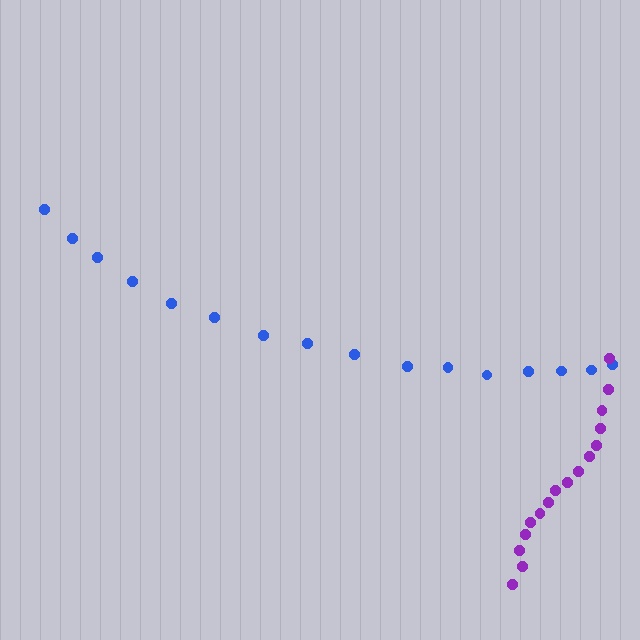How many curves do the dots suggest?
There are 2 distinct paths.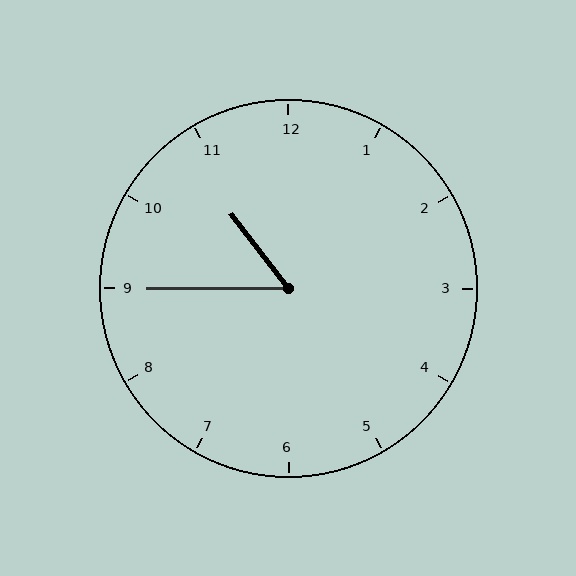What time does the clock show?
10:45.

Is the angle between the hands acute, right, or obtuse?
It is acute.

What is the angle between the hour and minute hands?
Approximately 52 degrees.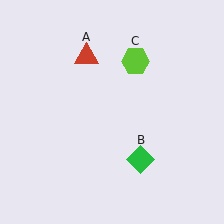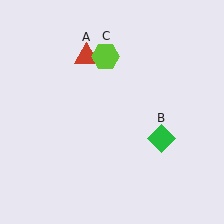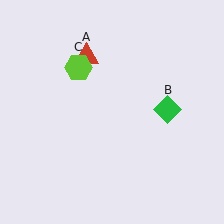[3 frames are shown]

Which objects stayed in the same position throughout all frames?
Red triangle (object A) remained stationary.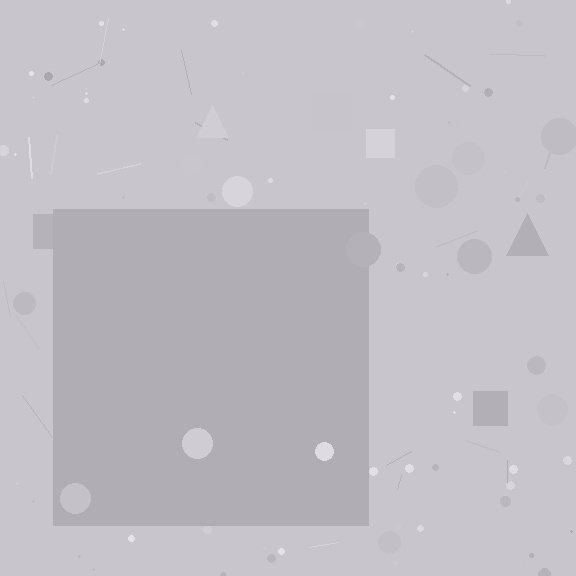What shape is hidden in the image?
A square is hidden in the image.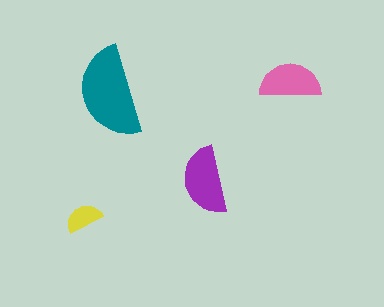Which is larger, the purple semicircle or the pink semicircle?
The purple one.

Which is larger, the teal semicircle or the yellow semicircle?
The teal one.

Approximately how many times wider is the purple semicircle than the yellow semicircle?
About 2 times wider.